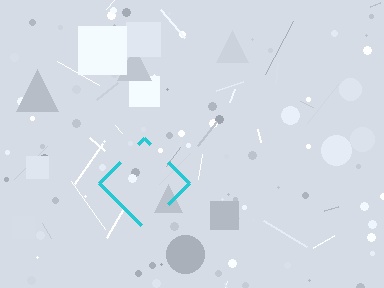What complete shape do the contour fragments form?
The contour fragments form a diamond.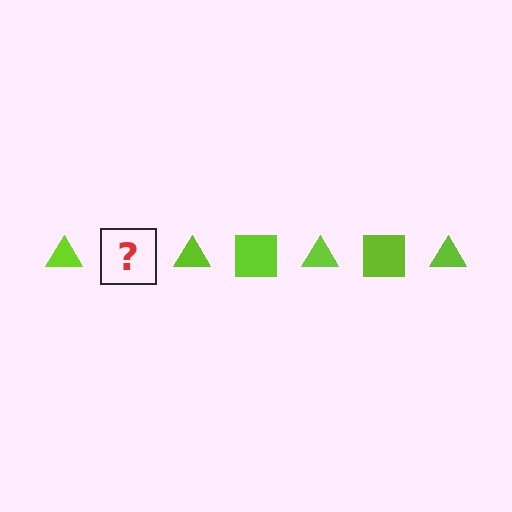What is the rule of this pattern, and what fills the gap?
The rule is that the pattern cycles through triangle, square shapes in lime. The gap should be filled with a lime square.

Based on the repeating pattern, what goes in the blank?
The blank should be a lime square.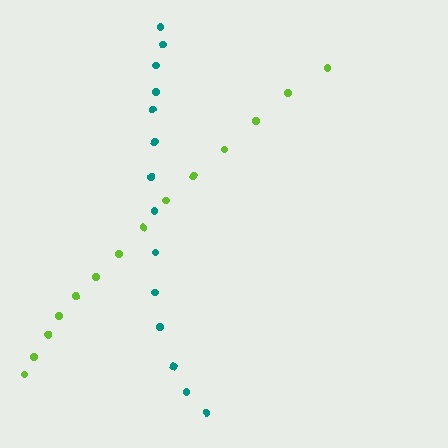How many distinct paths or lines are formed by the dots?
There are 2 distinct paths.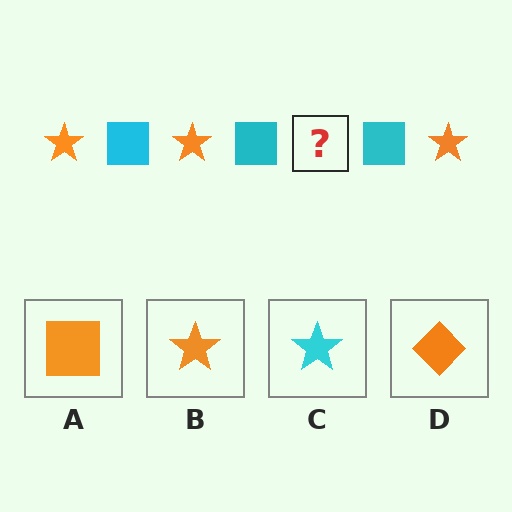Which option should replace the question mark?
Option B.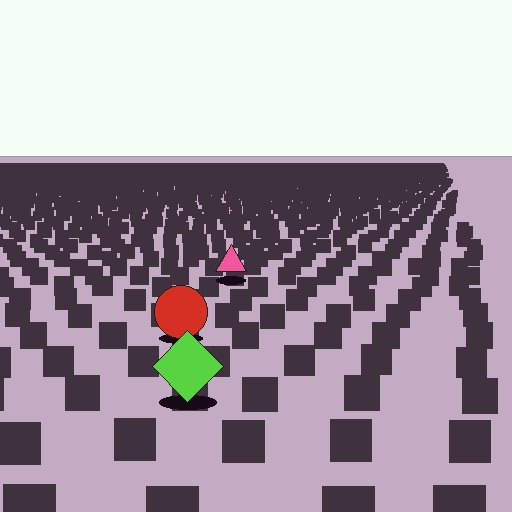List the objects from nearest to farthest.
From nearest to farthest: the lime diamond, the red circle, the pink triangle.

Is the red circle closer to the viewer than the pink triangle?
Yes. The red circle is closer — you can tell from the texture gradient: the ground texture is coarser near it.